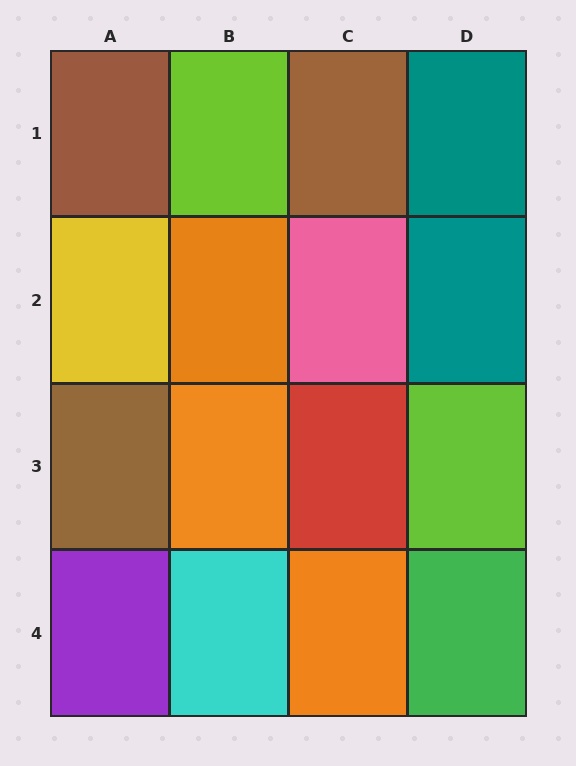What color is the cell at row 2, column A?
Yellow.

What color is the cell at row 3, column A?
Brown.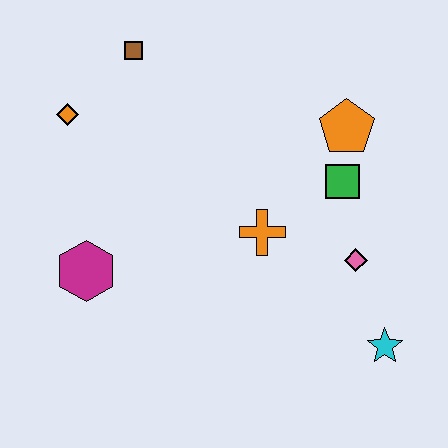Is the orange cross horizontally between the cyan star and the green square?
No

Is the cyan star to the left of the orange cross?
No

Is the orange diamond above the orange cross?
Yes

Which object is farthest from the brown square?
The cyan star is farthest from the brown square.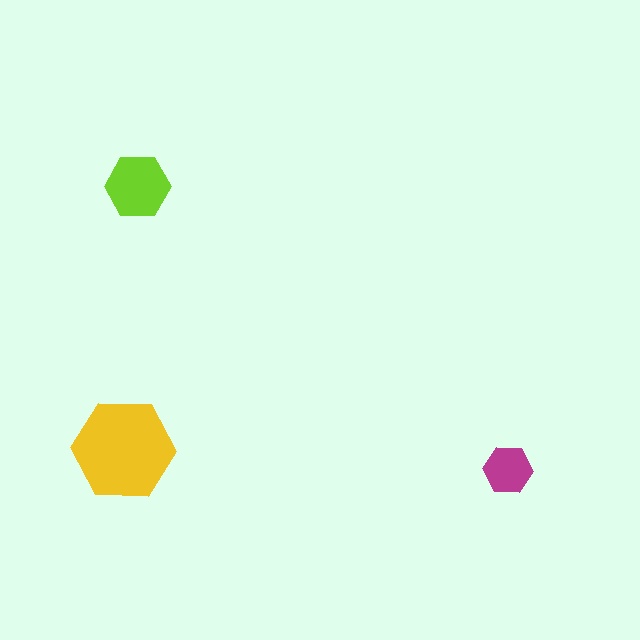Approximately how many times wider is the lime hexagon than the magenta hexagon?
About 1.5 times wider.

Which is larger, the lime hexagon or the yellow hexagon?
The yellow one.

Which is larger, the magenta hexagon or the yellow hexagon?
The yellow one.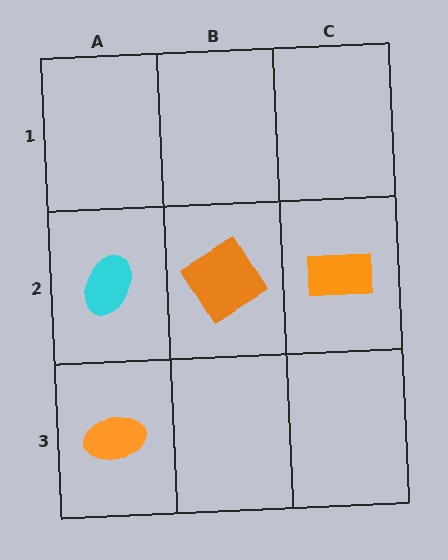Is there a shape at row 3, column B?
No, that cell is empty.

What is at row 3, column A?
An orange ellipse.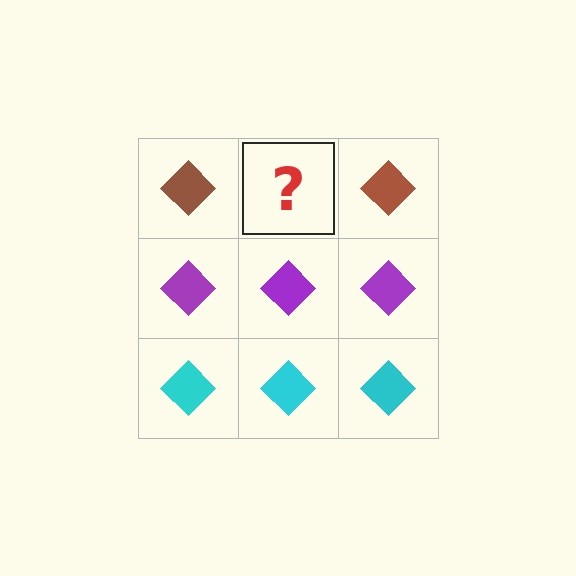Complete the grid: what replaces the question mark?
The question mark should be replaced with a brown diamond.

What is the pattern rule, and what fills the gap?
The rule is that each row has a consistent color. The gap should be filled with a brown diamond.